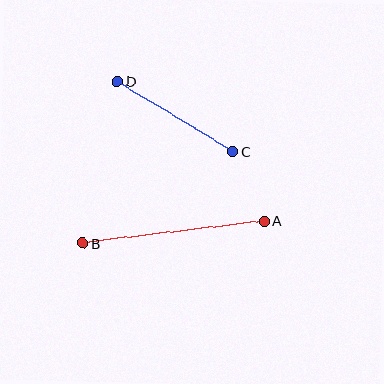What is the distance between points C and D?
The distance is approximately 135 pixels.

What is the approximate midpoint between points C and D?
The midpoint is at approximately (175, 116) pixels.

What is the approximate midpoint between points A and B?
The midpoint is at approximately (174, 232) pixels.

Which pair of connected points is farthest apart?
Points A and B are farthest apart.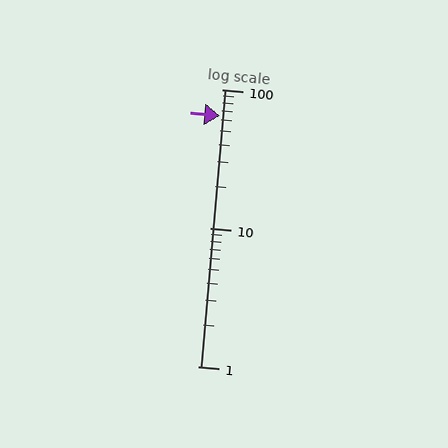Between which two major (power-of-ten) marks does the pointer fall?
The pointer is between 10 and 100.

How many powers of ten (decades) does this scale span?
The scale spans 2 decades, from 1 to 100.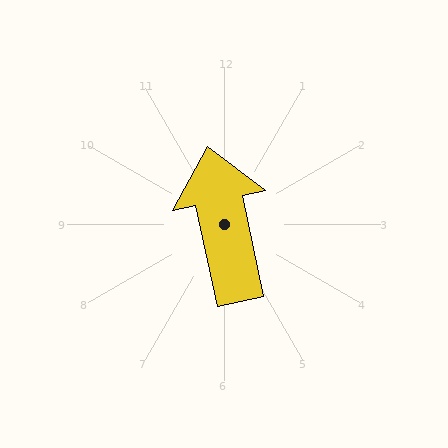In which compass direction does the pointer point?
North.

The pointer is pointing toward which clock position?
Roughly 12 o'clock.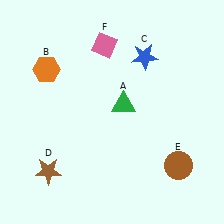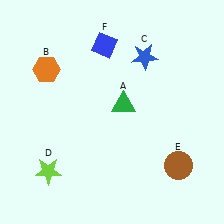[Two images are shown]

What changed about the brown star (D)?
In Image 1, D is brown. In Image 2, it changed to lime.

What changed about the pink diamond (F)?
In Image 1, F is pink. In Image 2, it changed to blue.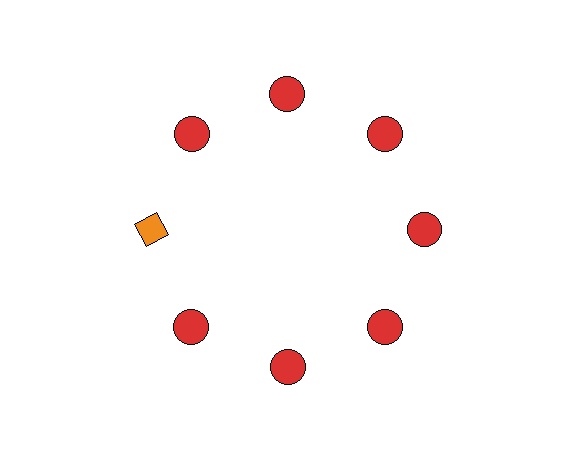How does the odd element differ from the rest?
It differs in both color (orange instead of red) and shape (diamond instead of circle).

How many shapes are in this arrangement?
There are 8 shapes arranged in a ring pattern.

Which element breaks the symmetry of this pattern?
The orange diamond at roughly the 9 o'clock position breaks the symmetry. All other shapes are red circles.